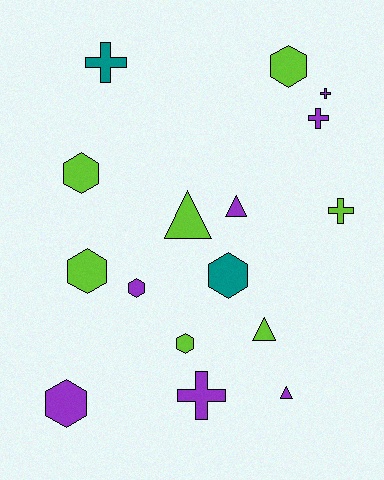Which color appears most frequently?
Lime, with 7 objects.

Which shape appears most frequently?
Hexagon, with 7 objects.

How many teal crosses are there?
There is 1 teal cross.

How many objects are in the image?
There are 16 objects.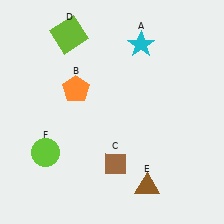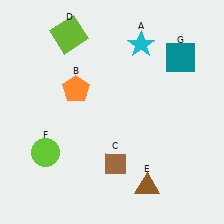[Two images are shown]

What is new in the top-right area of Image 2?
A teal square (G) was added in the top-right area of Image 2.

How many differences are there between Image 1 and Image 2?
There is 1 difference between the two images.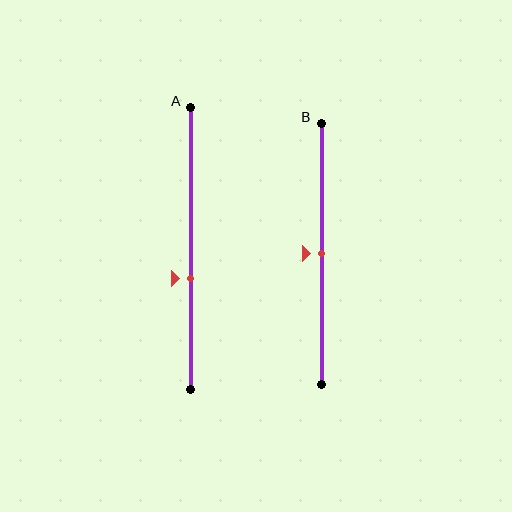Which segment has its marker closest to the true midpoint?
Segment B has its marker closest to the true midpoint.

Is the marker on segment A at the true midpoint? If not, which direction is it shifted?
No, the marker on segment A is shifted downward by about 11% of the segment length.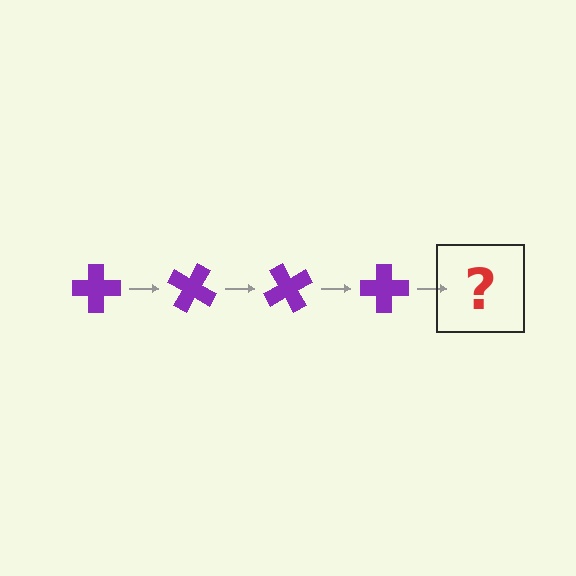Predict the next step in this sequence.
The next step is a purple cross rotated 120 degrees.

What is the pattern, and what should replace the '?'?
The pattern is that the cross rotates 30 degrees each step. The '?' should be a purple cross rotated 120 degrees.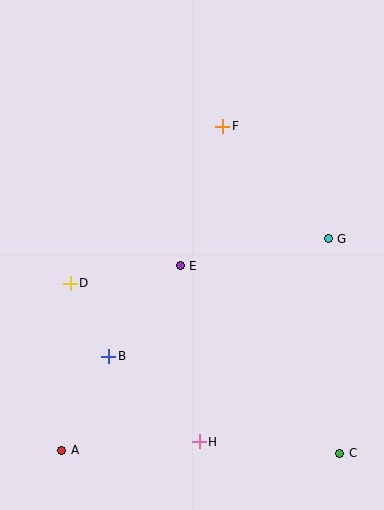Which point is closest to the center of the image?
Point E at (180, 266) is closest to the center.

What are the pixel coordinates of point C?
Point C is at (340, 453).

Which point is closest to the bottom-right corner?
Point C is closest to the bottom-right corner.